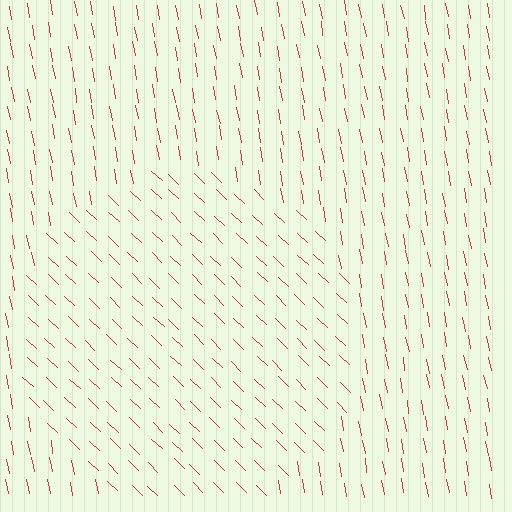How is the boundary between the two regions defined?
The boundary is defined purely by a change in line orientation (approximately 36 degrees difference). All lines are the same color and thickness.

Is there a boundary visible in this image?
Yes, there is a texture boundary formed by a change in line orientation.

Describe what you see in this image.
The image is filled with small red line segments. A circle region in the image has lines oriented differently from the surrounding lines, creating a visible texture boundary.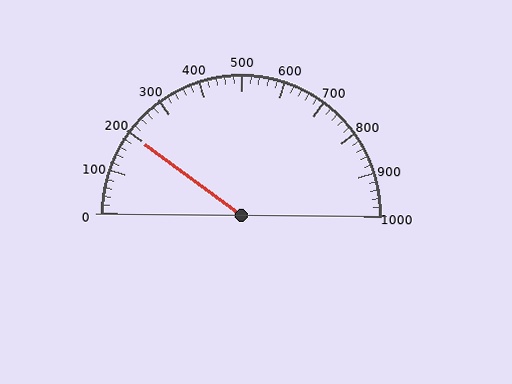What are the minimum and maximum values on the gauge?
The gauge ranges from 0 to 1000.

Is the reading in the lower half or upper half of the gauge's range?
The reading is in the lower half of the range (0 to 1000).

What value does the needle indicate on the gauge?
The needle indicates approximately 200.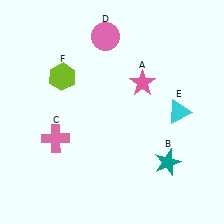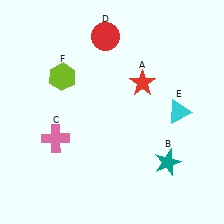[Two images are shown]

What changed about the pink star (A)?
In Image 1, A is pink. In Image 2, it changed to red.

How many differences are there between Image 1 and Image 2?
There are 2 differences between the two images.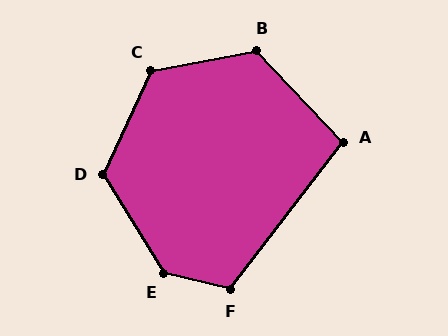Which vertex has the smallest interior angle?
A, at approximately 99 degrees.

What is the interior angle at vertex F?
Approximately 114 degrees (obtuse).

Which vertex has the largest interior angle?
E, at approximately 135 degrees.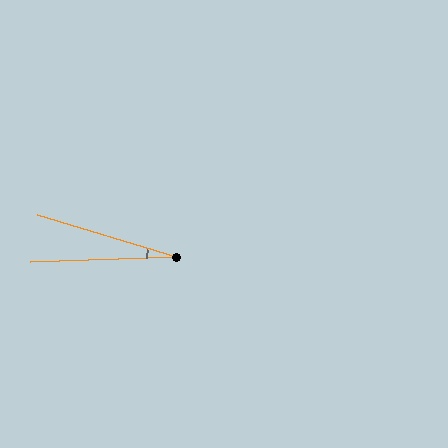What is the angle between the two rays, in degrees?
Approximately 19 degrees.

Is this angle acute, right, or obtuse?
It is acute.